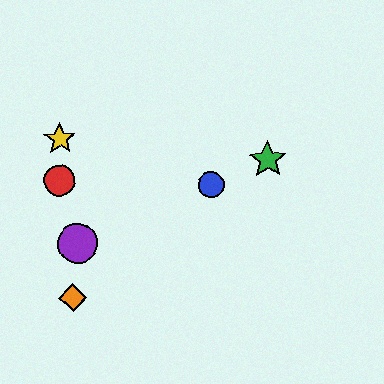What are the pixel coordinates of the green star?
The green star is at (268, 160).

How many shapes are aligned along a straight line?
3 shapes (the blue circle, the green star, the purple circle) are aligned along a straight line.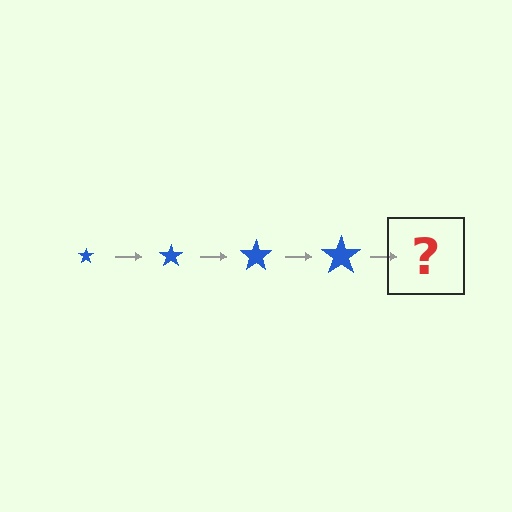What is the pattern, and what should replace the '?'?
The pattern is that the star gets progressively larger each step. The '?' should be a blue star, larger than the previous one.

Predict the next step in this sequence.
The next step is a blue star, larger than the previous one.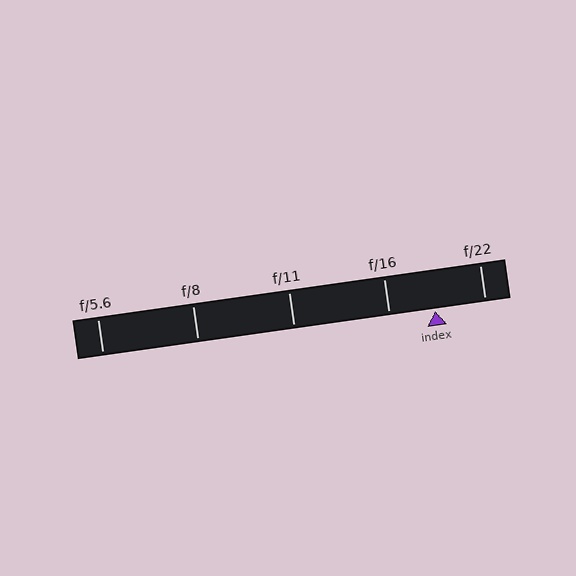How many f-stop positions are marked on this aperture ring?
There are 5 f-stop positions marked.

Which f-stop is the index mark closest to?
The index mark is closest to f/16.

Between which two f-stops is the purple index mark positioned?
The index mark is between f/16 and f/22.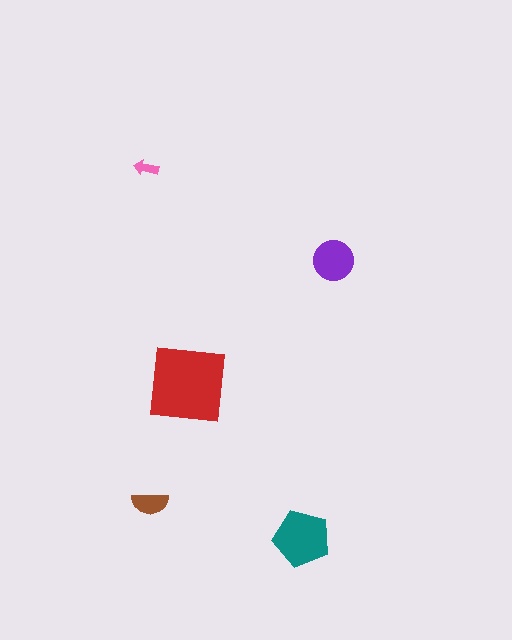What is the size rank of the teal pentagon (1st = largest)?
2nd.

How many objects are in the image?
There are 5 objects in the image.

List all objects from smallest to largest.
The pink arrow, the brown semicircle, the purple circle, the teal pentagon, the red square.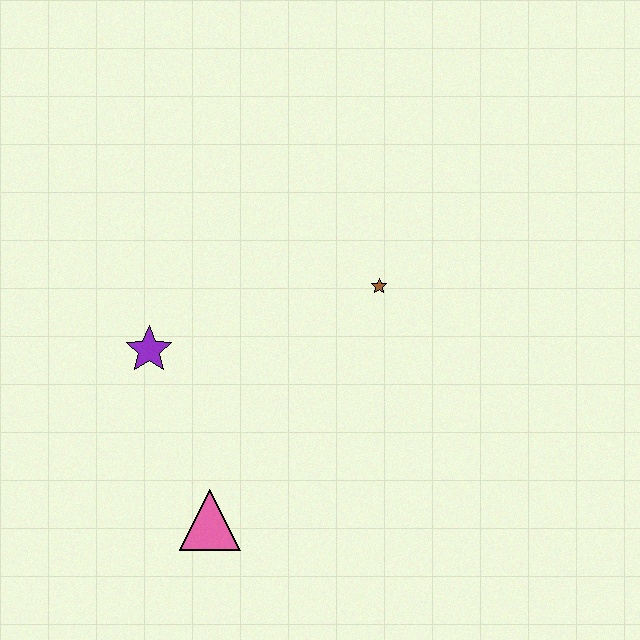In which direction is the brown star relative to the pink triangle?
The brown star is above the pink triangle.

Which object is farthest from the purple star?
The brown star is farthest from the purple star.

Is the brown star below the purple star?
No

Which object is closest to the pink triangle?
The purple star is closest to the pink triangle.